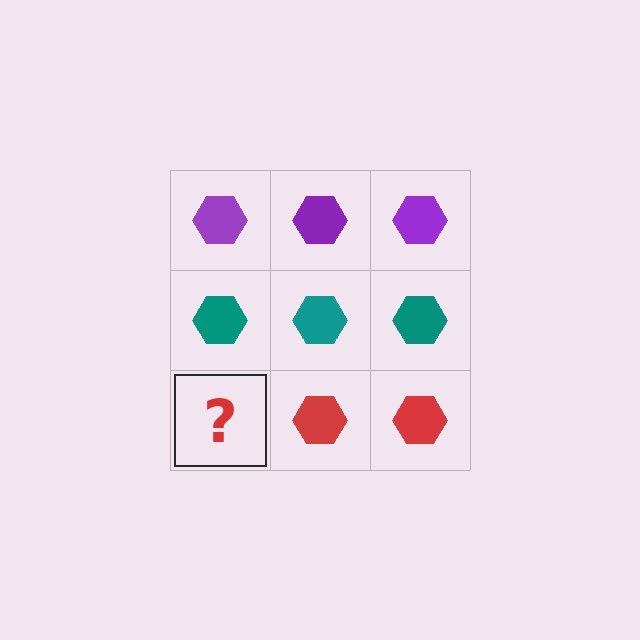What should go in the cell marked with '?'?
The missing cell should contain a red hexagon.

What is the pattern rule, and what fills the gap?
The rule is that each row has a consistent color. The gap should be filled with a red hexagon.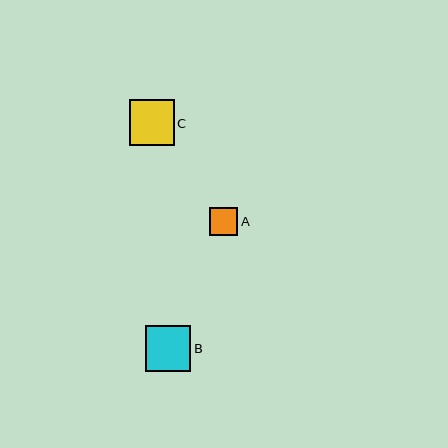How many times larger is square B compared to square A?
Square B is approximately 1.6 times the size of square A.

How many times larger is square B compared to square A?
Square B is approximately 1.6 times the size of square A.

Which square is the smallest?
Square A is the smallest with a size of approximately 28 pixels.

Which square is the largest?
Square C is the largest with a size of approximately 45 pixels.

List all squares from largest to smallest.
From largest to smallest: C, B, A.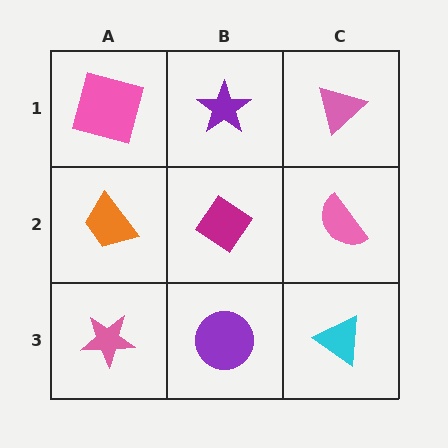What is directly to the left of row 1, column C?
A purple star.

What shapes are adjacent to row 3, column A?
An orange trapezoid (row 2, column A), a purple circle (row 3, column B).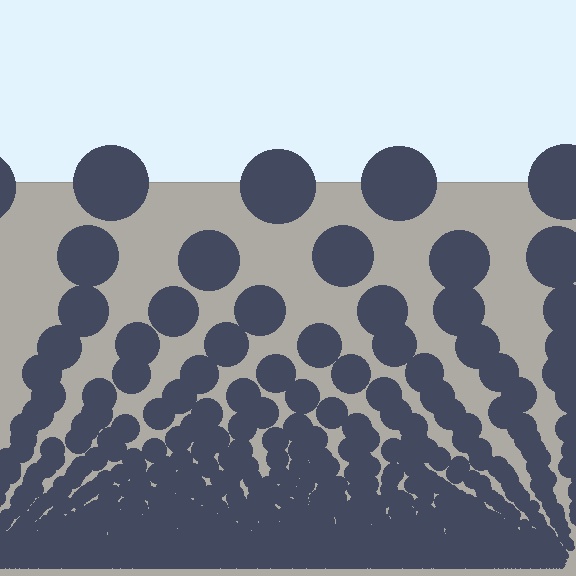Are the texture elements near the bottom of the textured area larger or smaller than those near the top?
Smaller. The gradient is inverted — elements near the bottom are smaller and denser.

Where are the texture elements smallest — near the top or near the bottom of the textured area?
Near the bottom.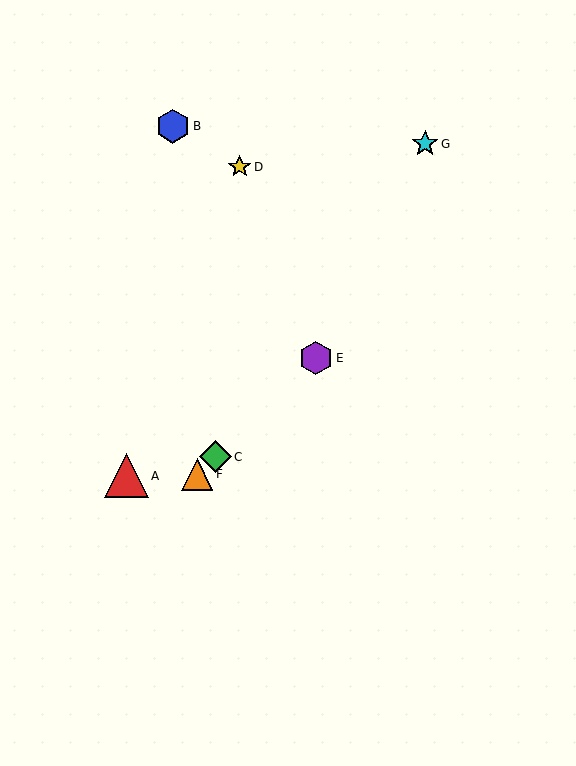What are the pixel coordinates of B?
Object B is at (173, 126).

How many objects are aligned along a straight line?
3 objects (C, E, F) are aligned along a straight line.